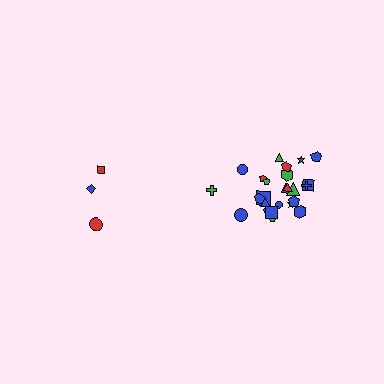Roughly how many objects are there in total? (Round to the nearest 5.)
Roughly 30 objects in total.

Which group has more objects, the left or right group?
The right group.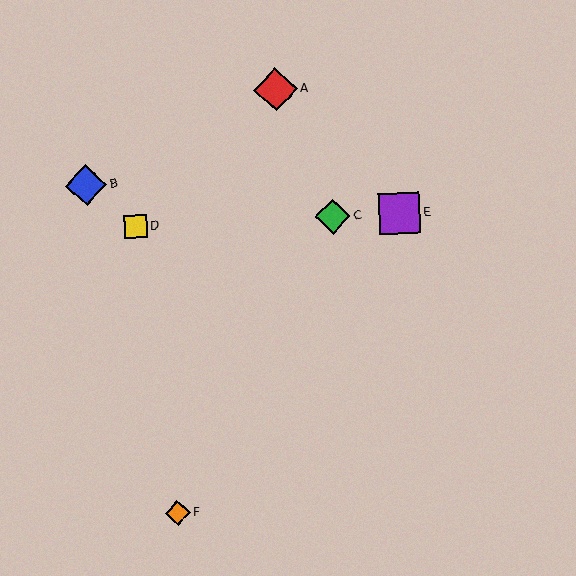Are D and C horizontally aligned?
Yes, both are at y≈226.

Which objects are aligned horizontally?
Objects C, D, E are aligned horizontally.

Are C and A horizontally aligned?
No, C is at y≈216 and A is at y≈89.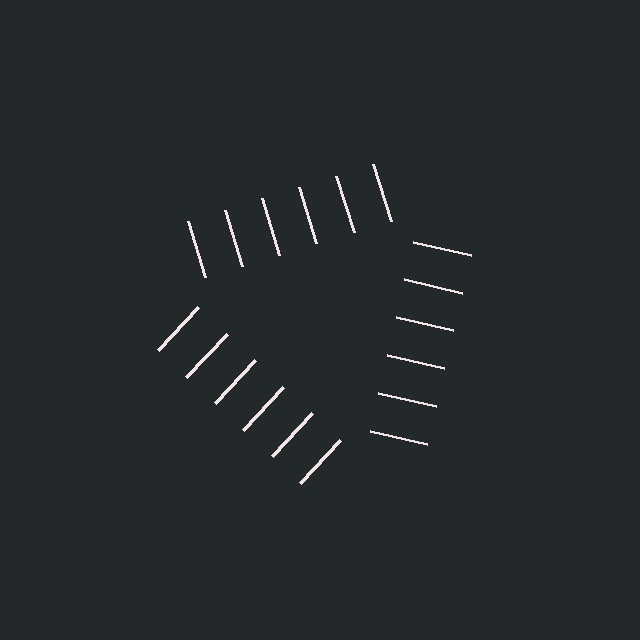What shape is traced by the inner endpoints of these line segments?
An illusory triangle — the line segments terminate on its edges but no continuous stroke is drawn.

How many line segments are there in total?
18 — 6 along each of the 3 edges.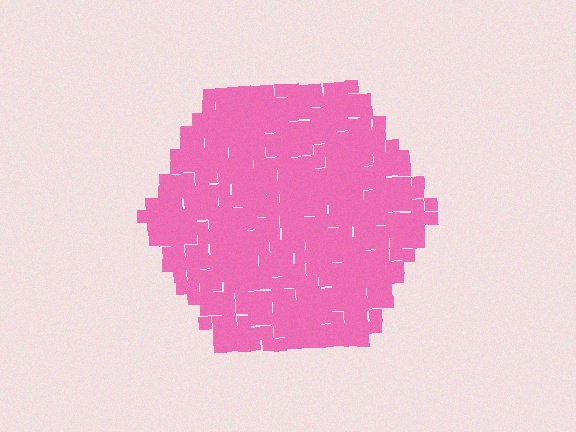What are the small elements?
The small elements are squares.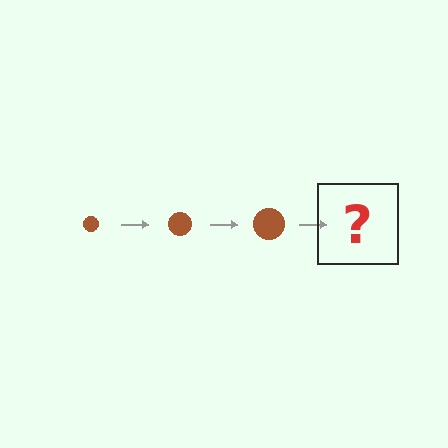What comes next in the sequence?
The next element should be a brown circle, larger than the previous one.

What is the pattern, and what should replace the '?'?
The pattern is that the circle gets progressively larger each step. The '?' should be a brown circle, larger than the previous one.